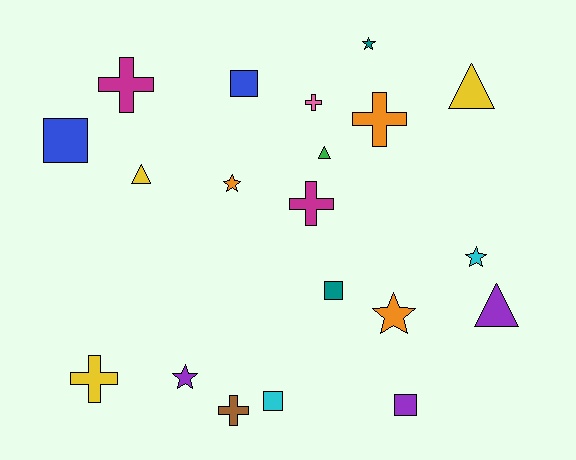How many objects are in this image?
There are 20 objects.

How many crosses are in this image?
There are 6 crosses.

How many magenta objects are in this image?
There are 2 magenta objects.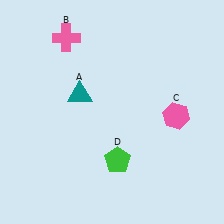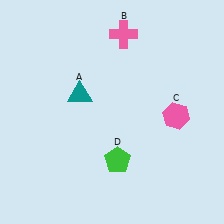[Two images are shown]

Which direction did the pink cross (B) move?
The pink cross (B) moved right.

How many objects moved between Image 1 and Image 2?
1 object moved between the two images.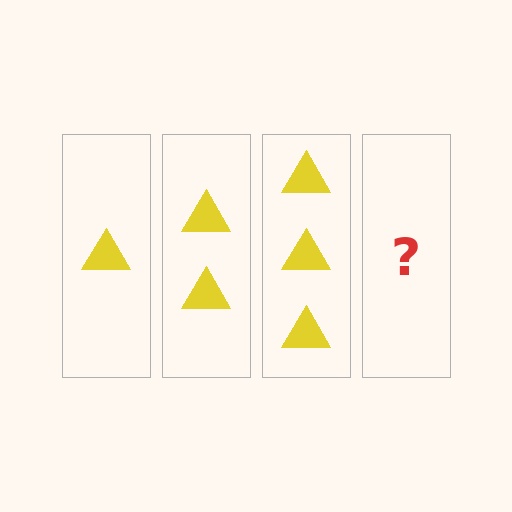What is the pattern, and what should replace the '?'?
The pattern is that each step adds one more triangle. The '?' should be 4 triangles.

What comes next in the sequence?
The next element should be 4 triangles.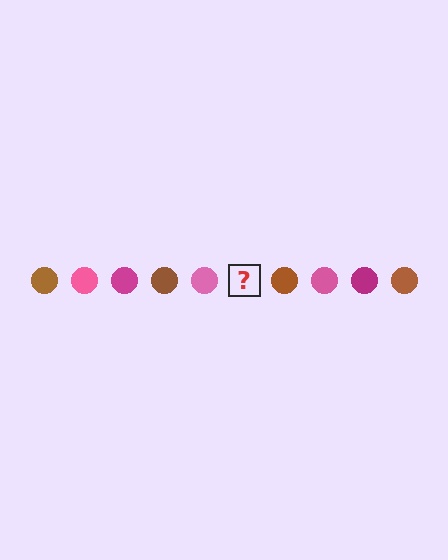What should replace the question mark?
The question mark should be replaced with a magenta circle.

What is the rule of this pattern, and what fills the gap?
The rule is that the pattern cycles through brown, pink, magenta circles. The gap should be filled with a magenta circle.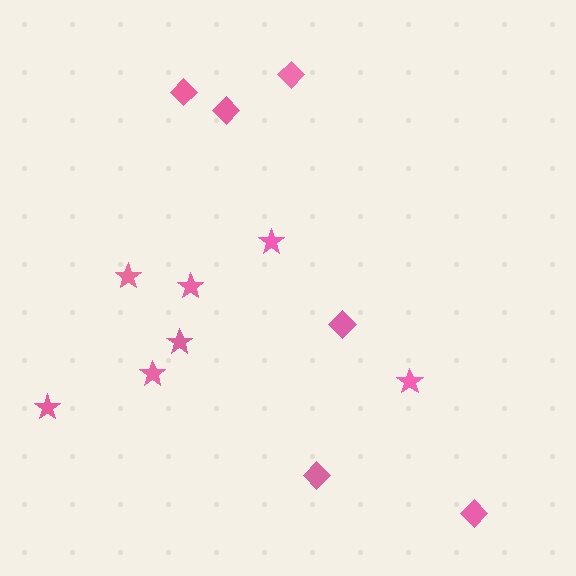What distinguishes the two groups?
There are 2 groups: one group of stars (7) and one group of diamonds (6).